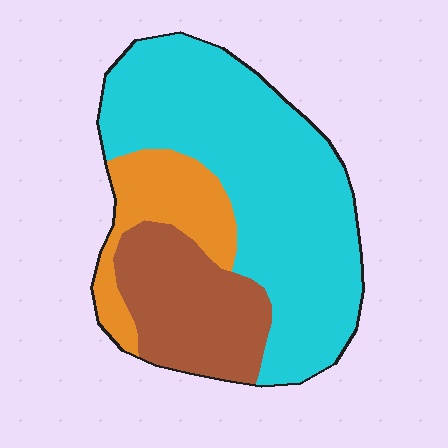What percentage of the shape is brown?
Brown covers about 25% of the shape.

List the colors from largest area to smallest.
From largest to smallest: cyan, brown, orange.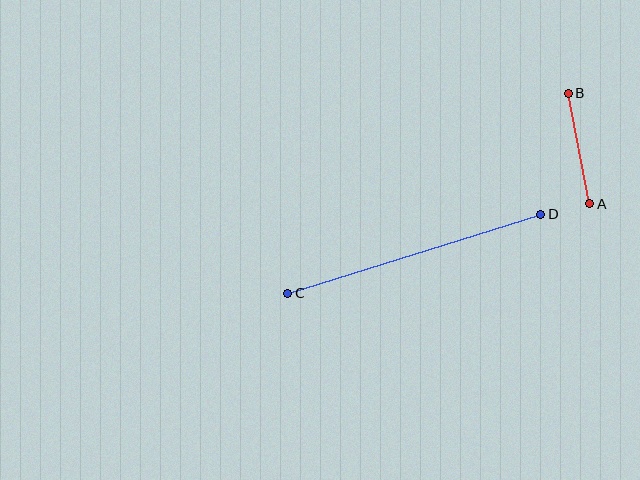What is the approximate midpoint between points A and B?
The midpoint is at approximately (579, 149) pixels.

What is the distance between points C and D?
The distance is approximately 265 pixels.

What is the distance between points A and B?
The distance is approximately 113 pixels.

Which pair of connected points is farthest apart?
Points C and D are farthest apart.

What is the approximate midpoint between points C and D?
The midpoint is at approximately (414, 254) pixels.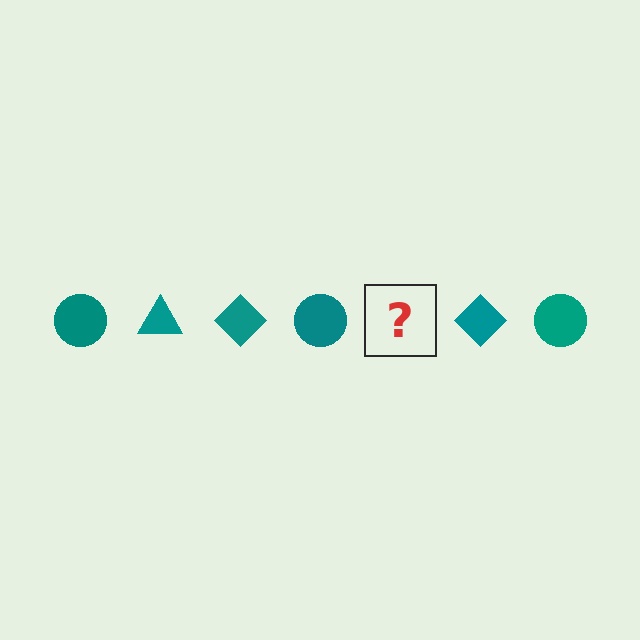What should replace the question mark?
The question mark should be replaced with a teal triangle.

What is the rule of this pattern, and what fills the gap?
The rule is that the pattern cycles through circle, triangle, diamond shapes in teal. The gap should be filled with a teal triangle.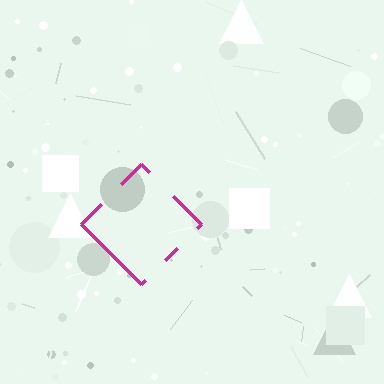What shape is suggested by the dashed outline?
The dashed outline suggests a diamond.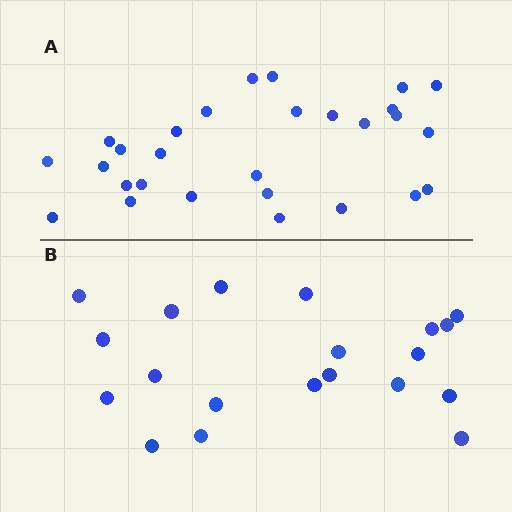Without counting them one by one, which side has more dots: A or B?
Region A (the top region) has more dots.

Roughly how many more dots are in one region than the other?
Region A has roughly 8 or so more dots than region B.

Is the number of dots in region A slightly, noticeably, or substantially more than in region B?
Region A has noticeably more, but not dramatically so. The ratio is roughly 1.4 to 1.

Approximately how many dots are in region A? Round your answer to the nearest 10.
About 30 dots. (The exact count is 28, which rounds to 30.)